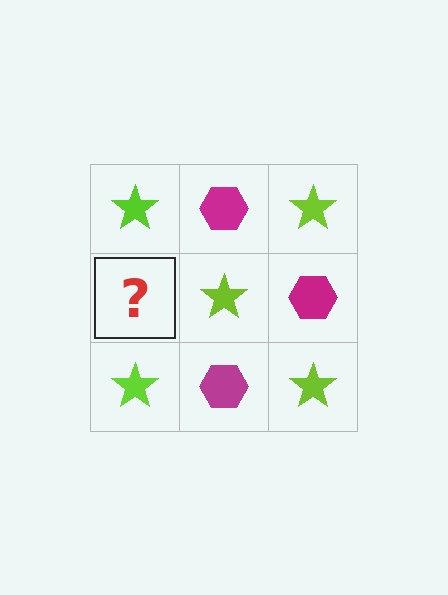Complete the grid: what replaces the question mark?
The question mark should be replaced with a magenta hexagon.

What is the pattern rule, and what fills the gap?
The rule is that it alternates lime star and magenta hexagon in a checkerboard pattern. The gap should be filled with a magenta hexagon.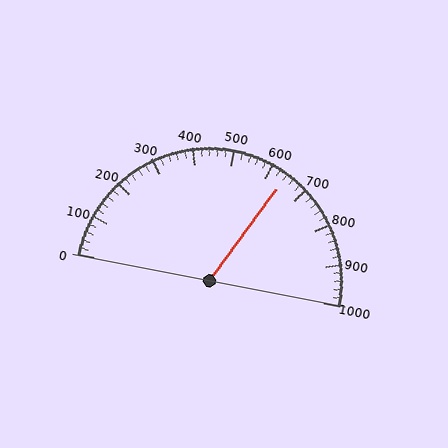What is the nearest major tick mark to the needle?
The nearest major tick mark is 600.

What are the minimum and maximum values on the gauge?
The gauge ranges from 0 to 1000.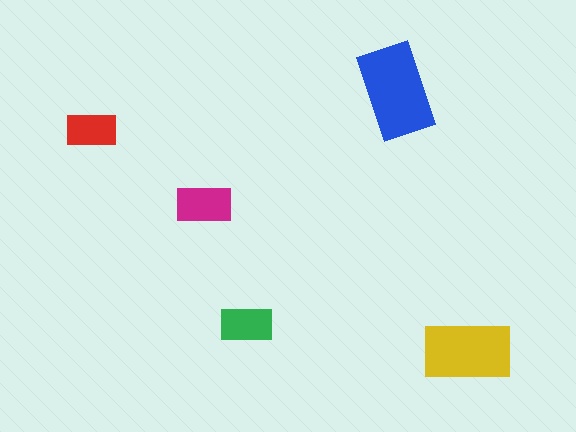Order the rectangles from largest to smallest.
the blue one, the yellow one, the magenta one, the green one, the red one.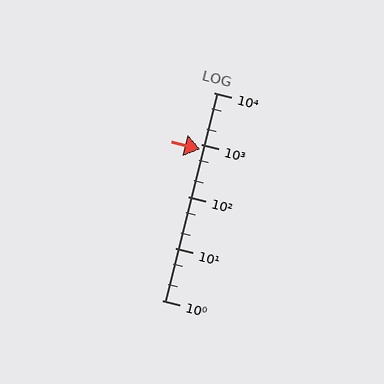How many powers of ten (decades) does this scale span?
The scale spans 4 decades, from 1 to 10000.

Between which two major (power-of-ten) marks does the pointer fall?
The pointer is between 100 and 1000.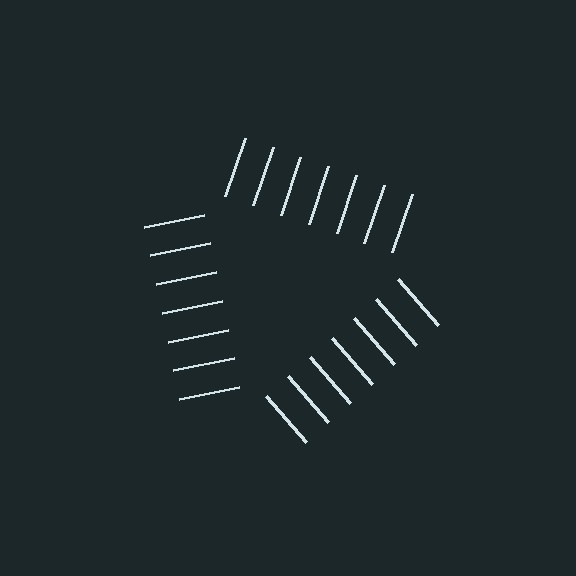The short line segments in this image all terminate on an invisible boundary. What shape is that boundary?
An illusory triangle — the line segments terminate on its edges but no continuous stroke is drawn.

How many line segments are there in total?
21 — 7 along each of the 3 edges.